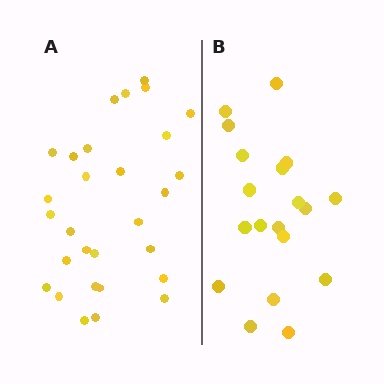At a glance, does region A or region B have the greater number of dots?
Region A (the left region) has more dots.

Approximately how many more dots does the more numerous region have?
Region A has roughly 10 or so more dots than region B.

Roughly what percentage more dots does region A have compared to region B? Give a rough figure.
About 55% more.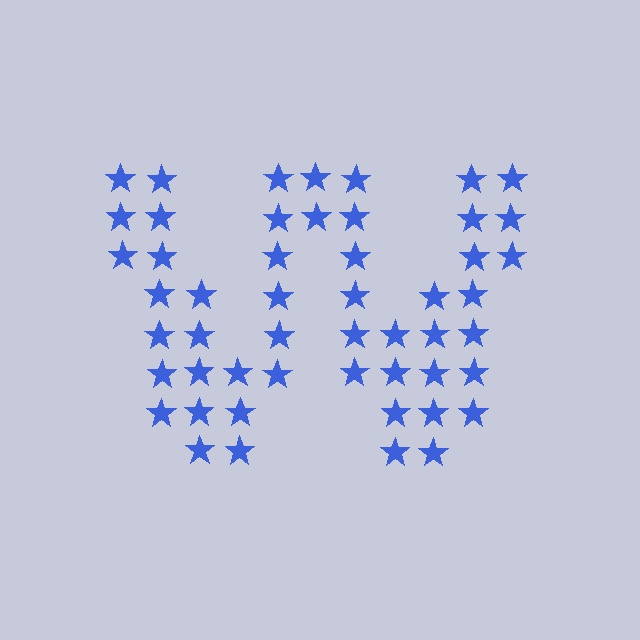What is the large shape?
The large shape is the letter W.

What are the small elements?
The small elements are stars.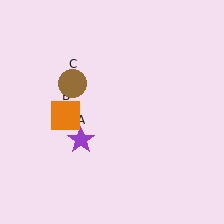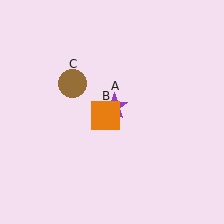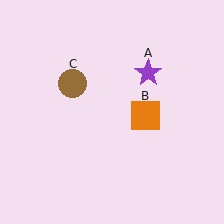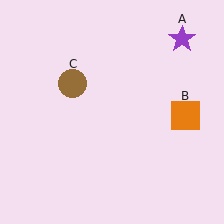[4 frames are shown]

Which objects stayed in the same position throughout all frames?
Brown circle (object C) remained stationary.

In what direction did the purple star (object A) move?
The purple star (object A) moved up and to the right.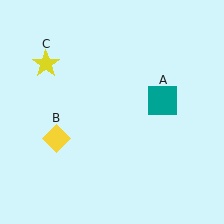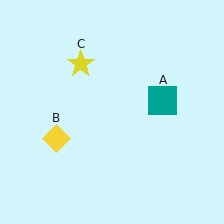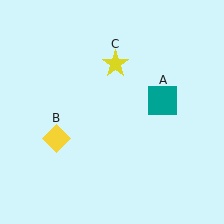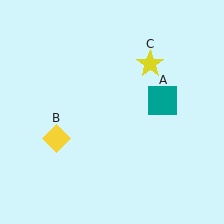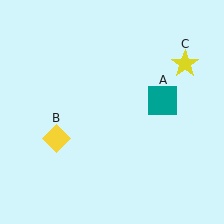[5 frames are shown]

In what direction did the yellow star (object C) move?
The yellow star (object C) moved right.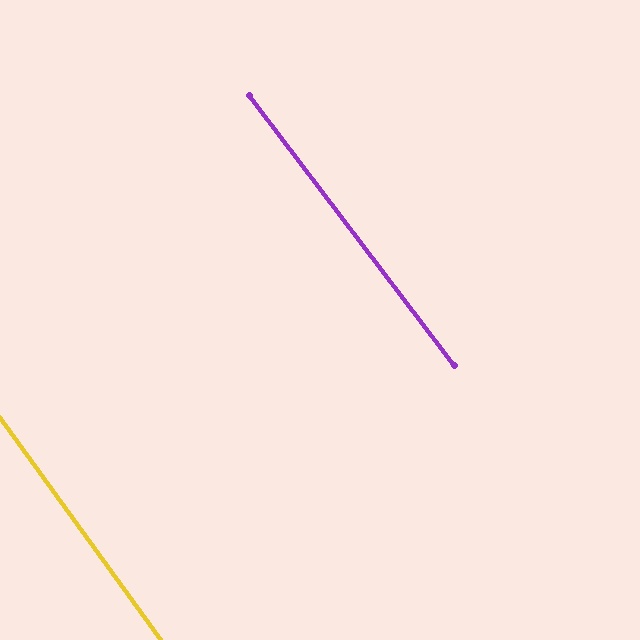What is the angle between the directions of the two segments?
Approximately 1 degree.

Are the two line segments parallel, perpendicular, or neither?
Parallel — their directions differ by only 1.2°.